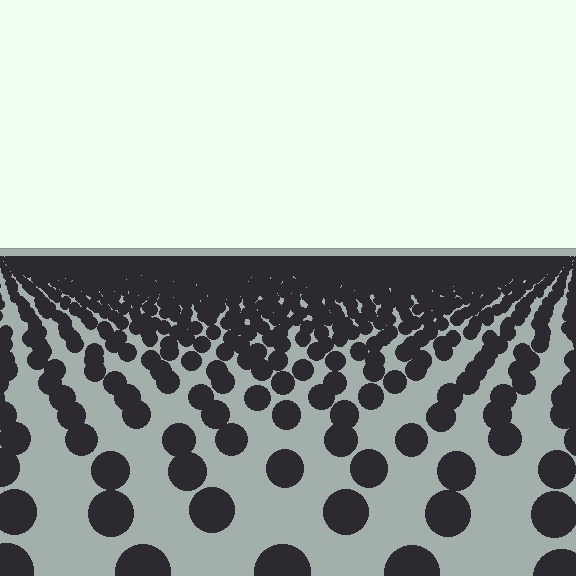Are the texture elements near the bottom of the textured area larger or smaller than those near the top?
Larger. Near the bottom, elements are closer to the viewer and appear at a bigger on-screen size.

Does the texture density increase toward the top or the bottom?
Density increases toward the top.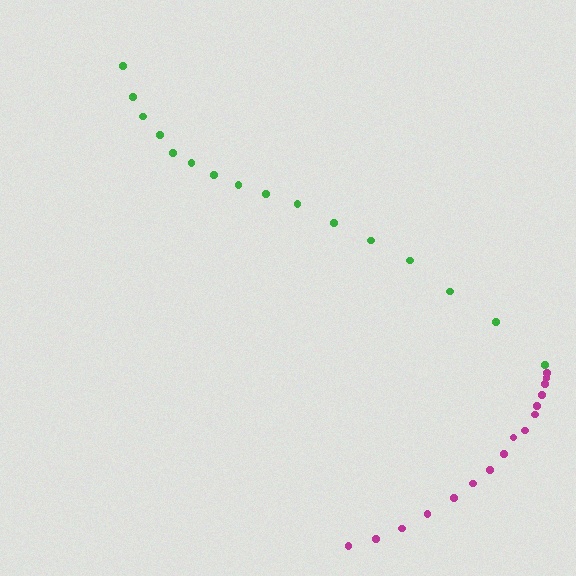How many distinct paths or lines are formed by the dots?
There are 2 distinct paths.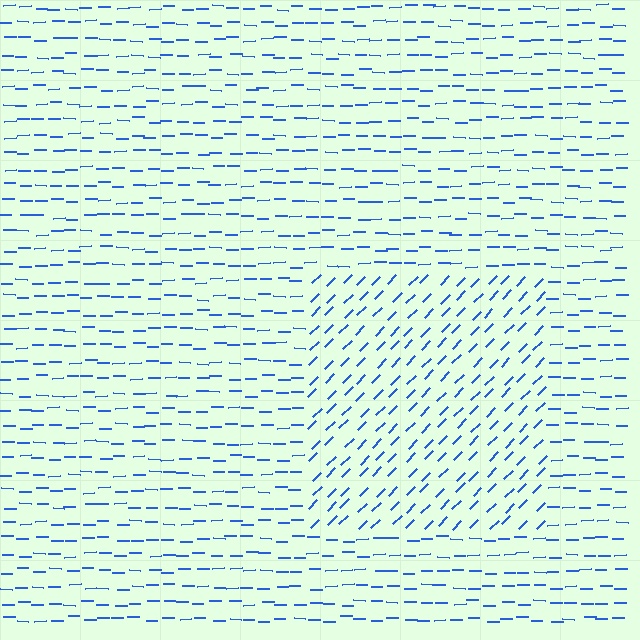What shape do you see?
I see a rectangle.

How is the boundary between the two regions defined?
The boundary is defined purely by a change in line orientation (approximately 45 degrees difference). All lines are the same color and thickness.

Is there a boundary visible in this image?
Yes, there is a texture boundary formed by a change in line orientation.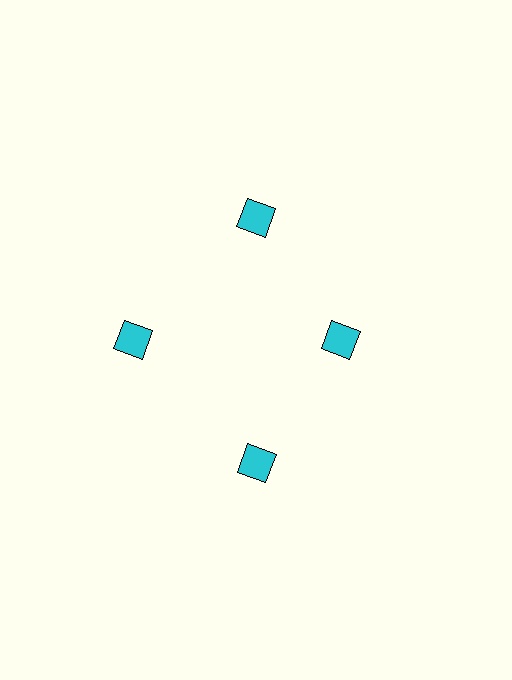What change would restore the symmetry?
The symmetry would be restored by moving it outward, back onto the ring so that all 4 squares sit at equal angles and equal distance from the center.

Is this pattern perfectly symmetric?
No. The 4 cyan squares are arranged in a ring, but one element near the 3 o'clock position is pulled inward toward the center, breaking the 4-fold rotational symmetry.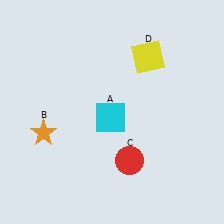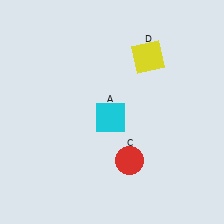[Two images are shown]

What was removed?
The orange star (B) was removed in Image 2.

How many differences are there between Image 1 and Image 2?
There is 1 difference between the two images.